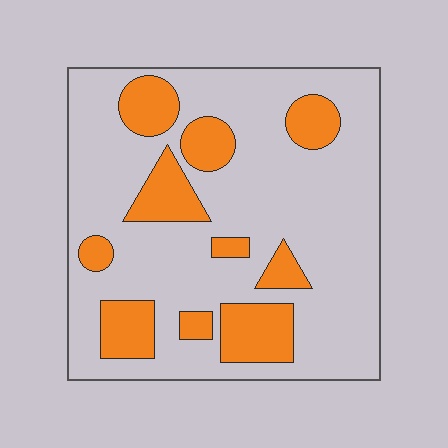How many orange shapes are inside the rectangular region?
10.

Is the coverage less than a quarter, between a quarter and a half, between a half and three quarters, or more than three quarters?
Less than a quarter.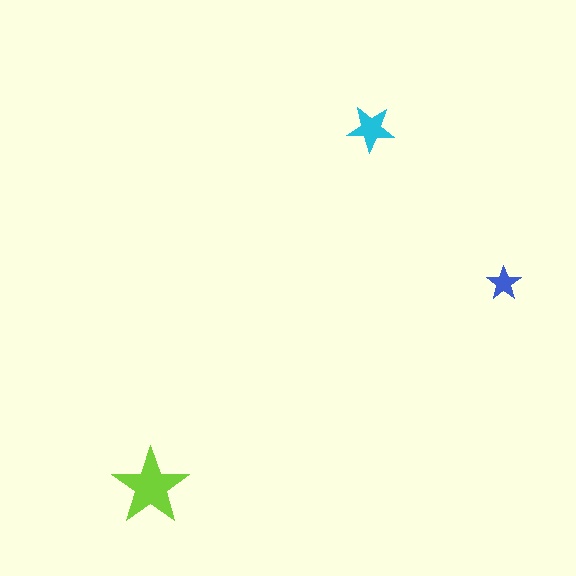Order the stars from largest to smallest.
the lime one, the cyan one, the blue one.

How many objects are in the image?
There are 3 objects in the image.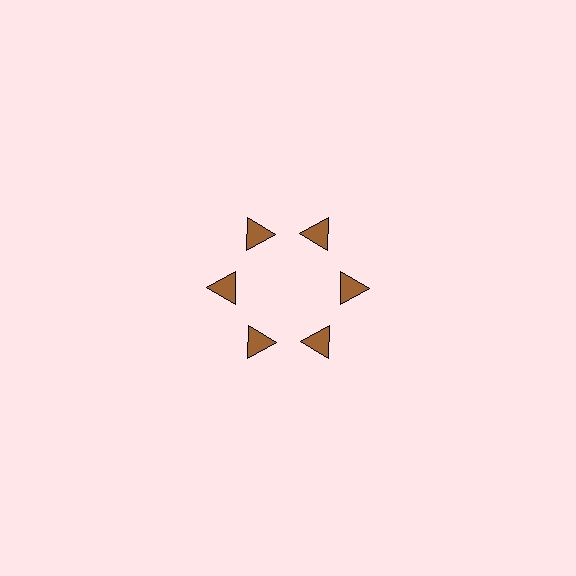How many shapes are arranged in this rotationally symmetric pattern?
There are 6 shapes, arranged in 6 groups of 1.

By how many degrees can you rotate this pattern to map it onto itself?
The pattern maps onto itself every 60 degrees of rotation.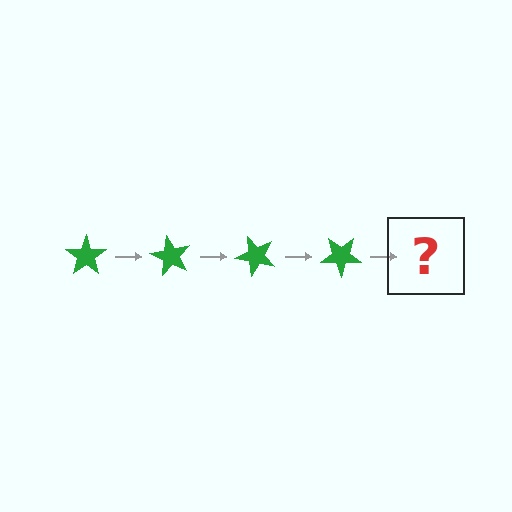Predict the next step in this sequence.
The next step is a green star rotated 240 degrees.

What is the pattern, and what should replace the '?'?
The pattern is that the star rotates 60 degrees each step. The '?' should be a green star rotated 240 degrees.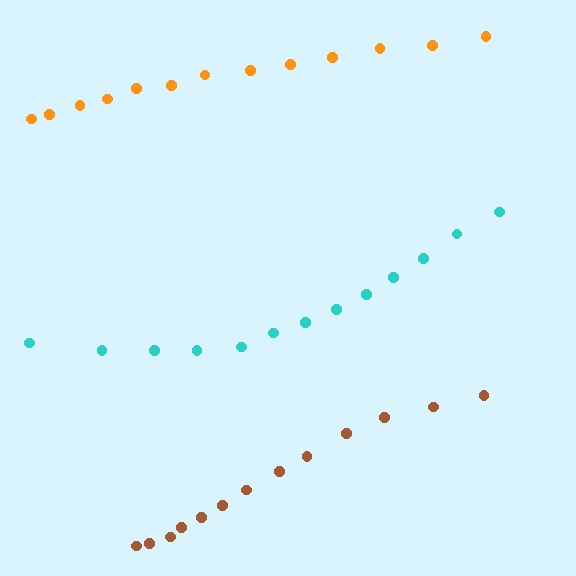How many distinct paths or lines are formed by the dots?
There are 3 distinct paths.